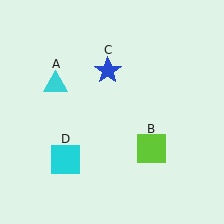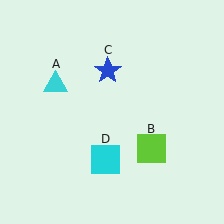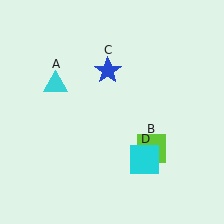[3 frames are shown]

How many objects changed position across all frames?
1 object changed position: cyan square (object D).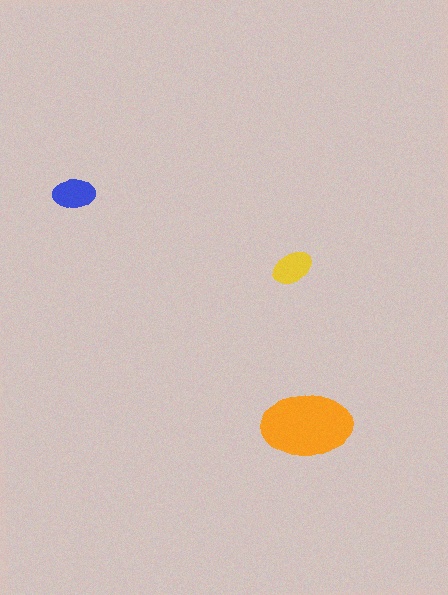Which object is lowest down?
The orange ellipse is bottommost.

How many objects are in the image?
There are 3 objects in the image.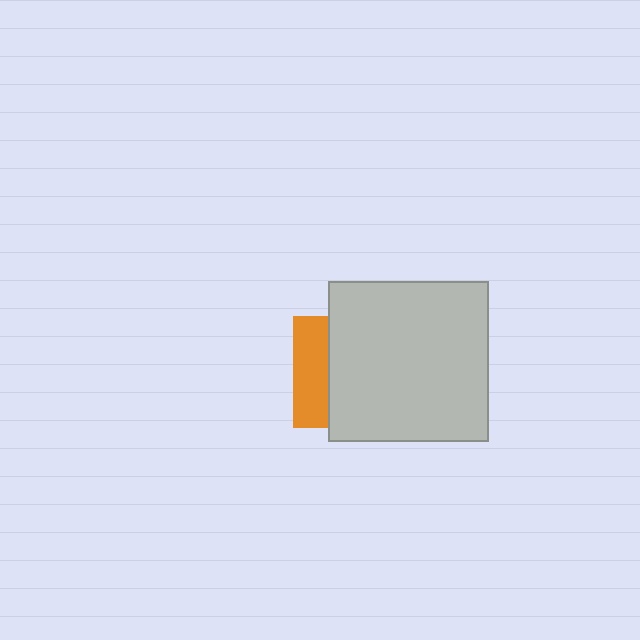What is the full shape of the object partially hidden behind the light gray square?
The partially hidden object is an orange square.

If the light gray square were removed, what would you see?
You would see the complete orange square.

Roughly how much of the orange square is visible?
A small part of it is visible (roughly 31%).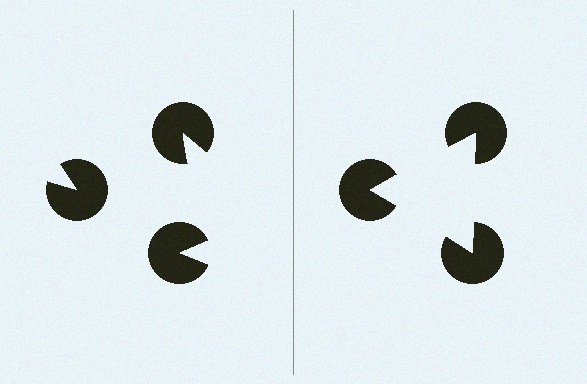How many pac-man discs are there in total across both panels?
6 — 3 on each side.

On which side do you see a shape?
An illusory triangle appears on the right side. On the left side the wedge cuts are rotated, so no coherent shape forms.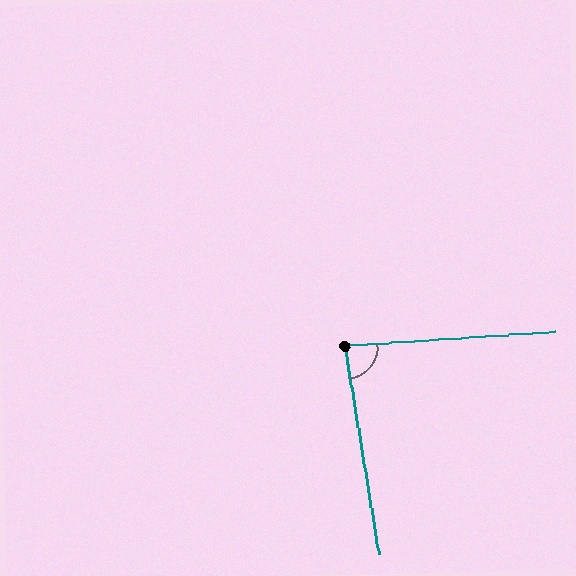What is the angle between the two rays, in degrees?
Approximately 84 degrees.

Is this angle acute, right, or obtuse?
It is acute.